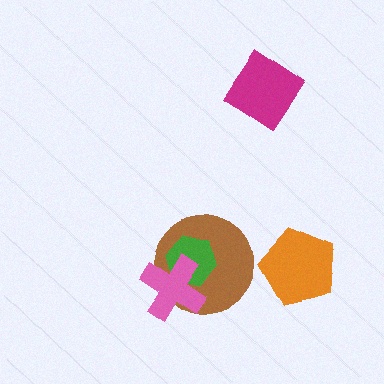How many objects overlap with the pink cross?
2 objects overlap with the pink cross.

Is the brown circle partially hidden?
Yes, it is partially covered by another shape.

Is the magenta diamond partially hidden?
No, no other shape covers it.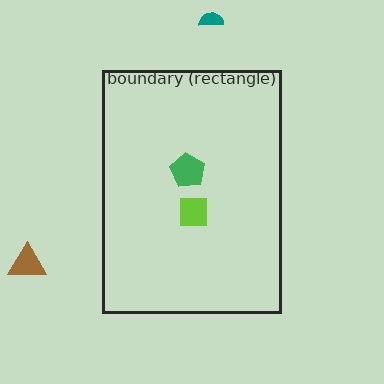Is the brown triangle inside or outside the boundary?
Outside.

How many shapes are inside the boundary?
2 inside, 2 outside.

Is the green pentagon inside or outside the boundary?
Inside.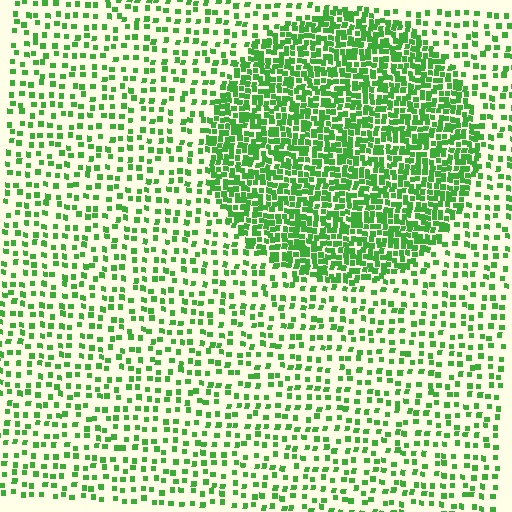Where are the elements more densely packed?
The elements are more densely packed inside the circle boundary.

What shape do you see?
I see a circle.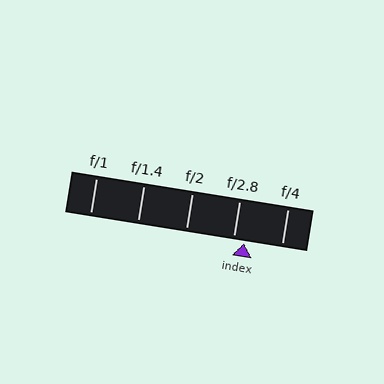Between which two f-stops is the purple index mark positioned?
The index mark is between f/2.8 and f/4.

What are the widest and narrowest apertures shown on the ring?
The widest aperture shown is f/1 and the narrowest is f/4.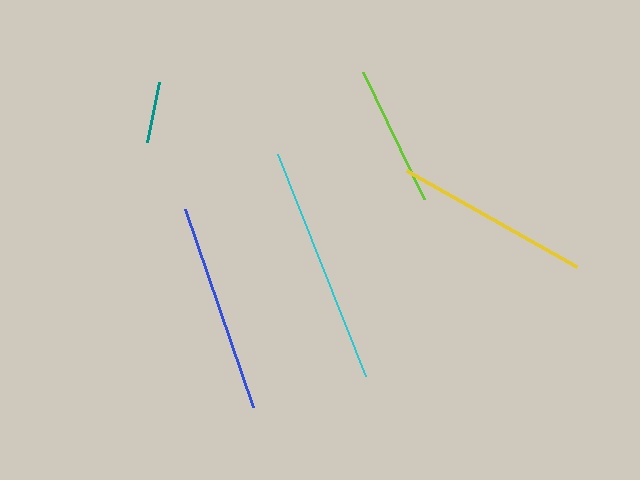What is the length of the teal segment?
The teal segment is approximately 61 pixels long.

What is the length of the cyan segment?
The cyan segment is approximately 239 pixels long.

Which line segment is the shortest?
The teal line is the shortest at approximately 61 pixels.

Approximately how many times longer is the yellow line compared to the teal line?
The yellow line is approximately 3.2 times the length of the teal line.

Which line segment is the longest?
The cyan line is the longest at approximately 239 pixels.